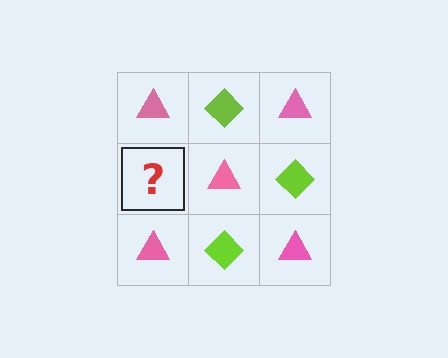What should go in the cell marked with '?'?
The missing cell should contain a lime diamond.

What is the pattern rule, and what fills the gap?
The rule is that it alternates pink triangle and lime diamond in a checkerboard pattern. The gap should be filled with a lime diamond.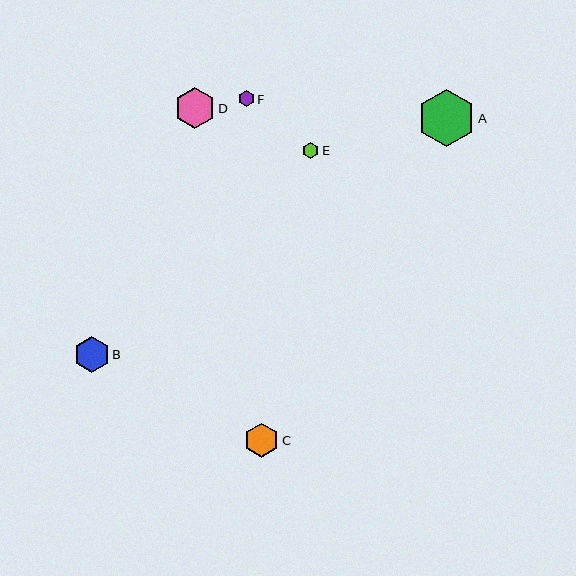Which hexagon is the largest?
Hexagon A is the largest with a size of approximately 57 pixels.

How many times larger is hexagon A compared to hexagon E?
Hexagon A is approximately 3.4 times the size of hexagon E.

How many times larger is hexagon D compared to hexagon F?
Hexagon D is approximately 2.6 times the size of hexagon F.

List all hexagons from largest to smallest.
From largest to smallest: A, D, B, C, E, F.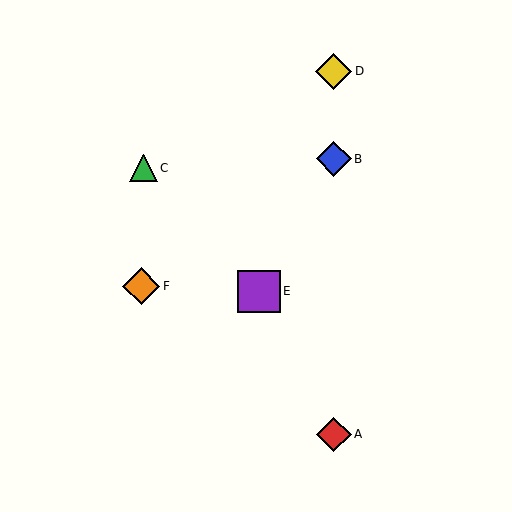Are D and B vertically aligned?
Yes, both are at x≈334.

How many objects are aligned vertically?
3 objects (A, B, D) are aligned vertically.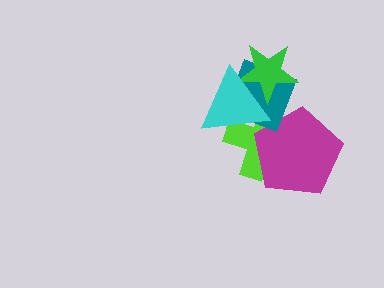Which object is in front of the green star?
The cyan triangle is in front of the green star.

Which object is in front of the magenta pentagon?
The teal diamond is in front of the magenta pentagon.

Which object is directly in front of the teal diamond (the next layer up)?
The green star is directly in front of the teal diamond.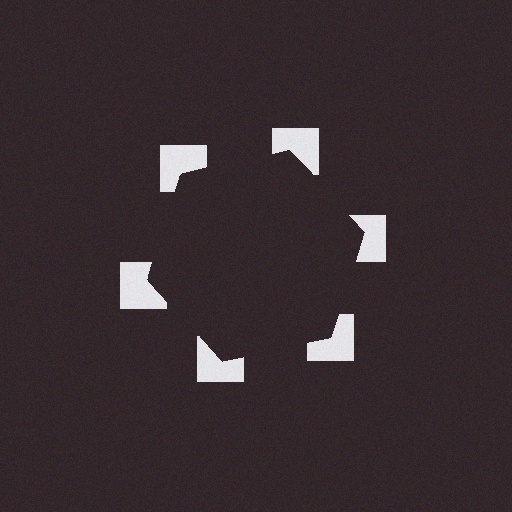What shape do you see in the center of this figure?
An illusory hexagon — its edges are inferred from the aligned wedge cuts in the notched squares, not physically drawn.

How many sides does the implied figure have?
6 sides.